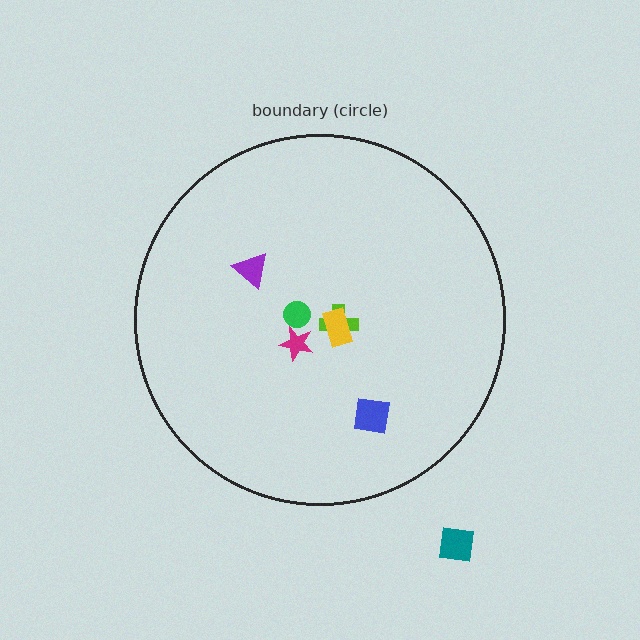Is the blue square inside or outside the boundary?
Inside.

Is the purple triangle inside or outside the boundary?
Inside.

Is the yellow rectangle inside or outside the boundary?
Inside.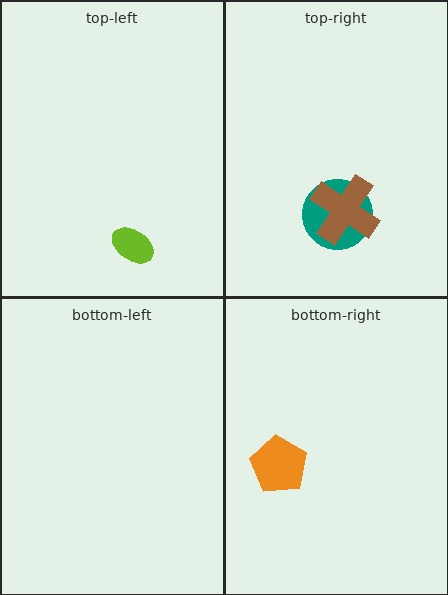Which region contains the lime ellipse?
The top-left region.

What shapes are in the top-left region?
The lime ellipse.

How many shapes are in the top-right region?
2.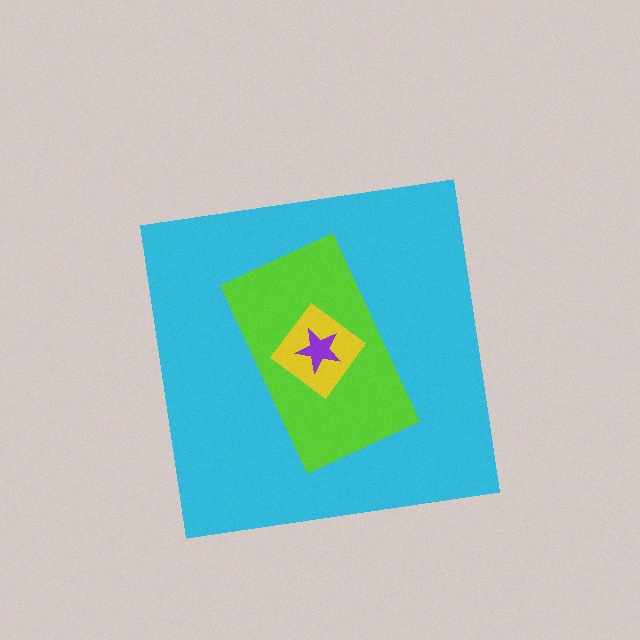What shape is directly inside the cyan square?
The lime rectangle.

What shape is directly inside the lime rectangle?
The yellow diamond.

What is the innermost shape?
The purple star.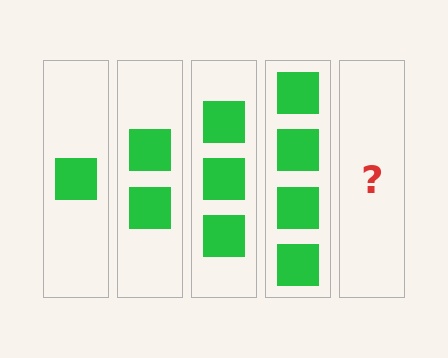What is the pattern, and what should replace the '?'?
The pattern is that each step adds one more square. The '?' should be 5 squares.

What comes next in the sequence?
The next element should be 5 squares.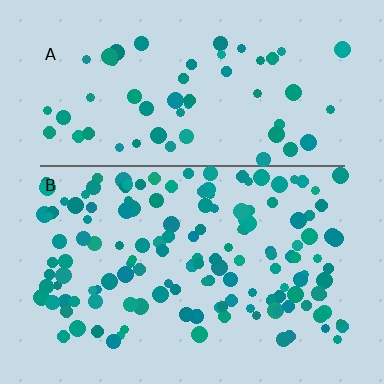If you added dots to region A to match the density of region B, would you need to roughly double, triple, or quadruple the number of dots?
Approximately triple.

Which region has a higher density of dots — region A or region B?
B (the bottom).